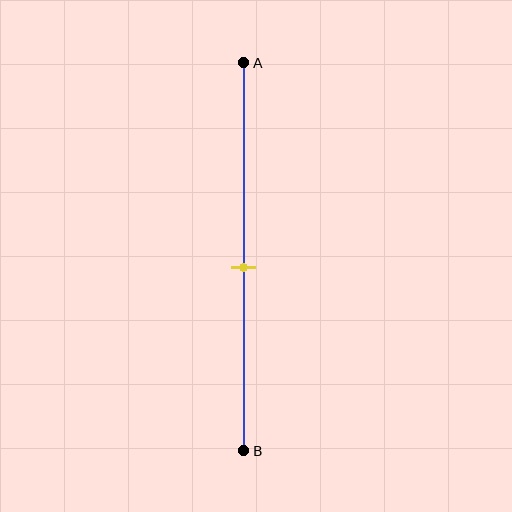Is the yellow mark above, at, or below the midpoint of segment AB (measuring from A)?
The yellow mark is approximately at the midpoint of segment AB.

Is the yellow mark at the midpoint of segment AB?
Yes, the mark is approximately at the midpoint.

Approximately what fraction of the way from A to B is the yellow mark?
The yellow mark is approximately 55% of the way from A to B.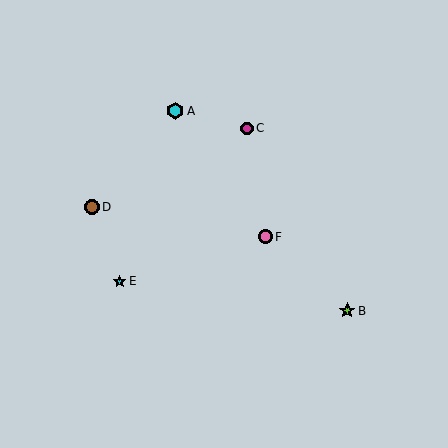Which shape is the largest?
The cyan hexagon (labeled A) is the largest.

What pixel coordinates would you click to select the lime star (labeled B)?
Click at (347, 311) to select the lime star B.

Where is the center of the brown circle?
The center of the brown circle is at (92, 207).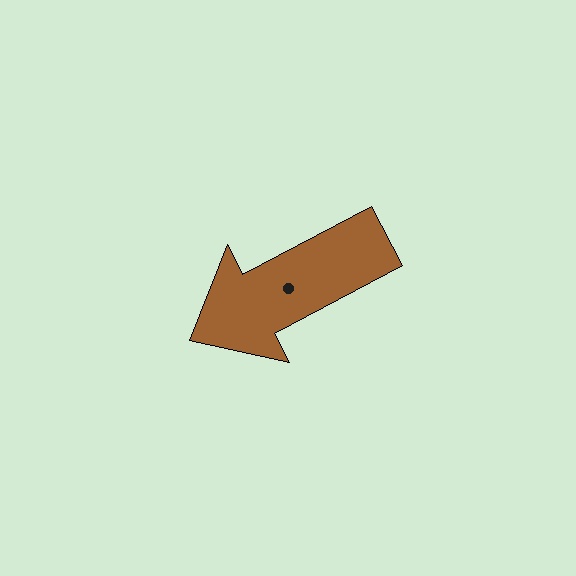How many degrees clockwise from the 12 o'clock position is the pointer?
Approximately 242 degrees.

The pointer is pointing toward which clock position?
Roughly 8 o'clock.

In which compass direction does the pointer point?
Southwest.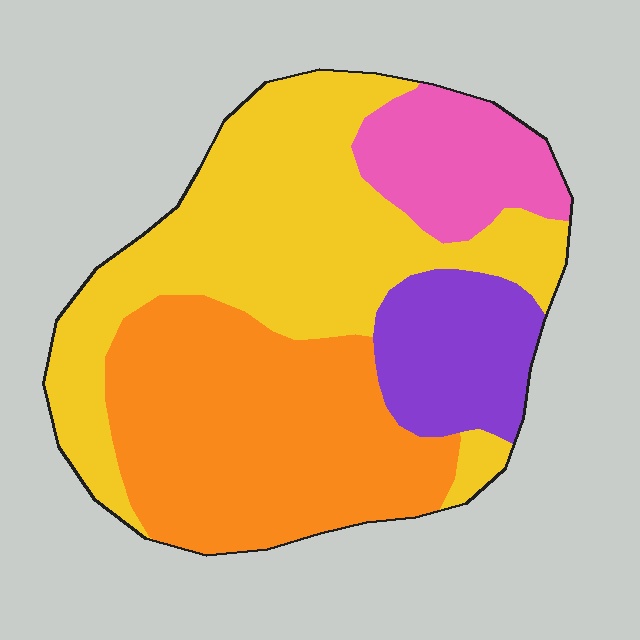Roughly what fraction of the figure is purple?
Purple covers around 15% of the figure.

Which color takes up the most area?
Yellow, at roughly 40%.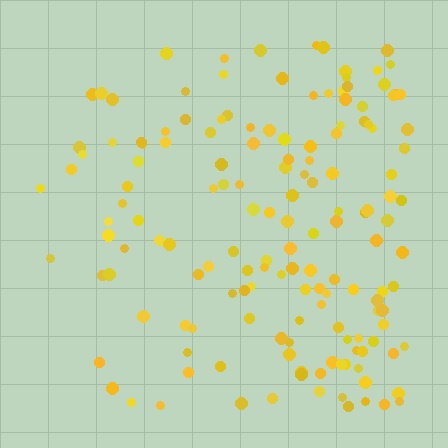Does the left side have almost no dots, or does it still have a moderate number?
Still a moderate number, just noticeably fewer than the right.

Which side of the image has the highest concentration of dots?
The right.